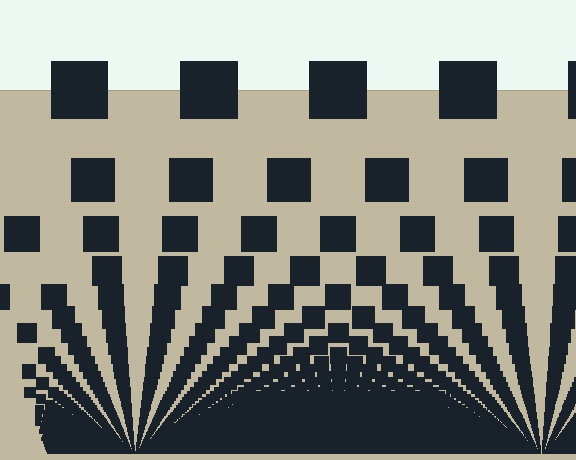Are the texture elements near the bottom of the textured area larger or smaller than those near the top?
Smaller. The gradient is inverted — elements near the bottom are smaller and denser.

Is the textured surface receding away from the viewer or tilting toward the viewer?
The surface appears to tilt toward the viewer. Texture elements get larger and sparser toward the top.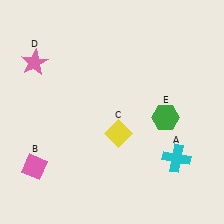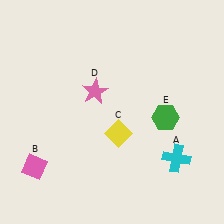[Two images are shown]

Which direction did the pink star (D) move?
The pink star (D) moved right.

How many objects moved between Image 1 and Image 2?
1 object moved between the two images.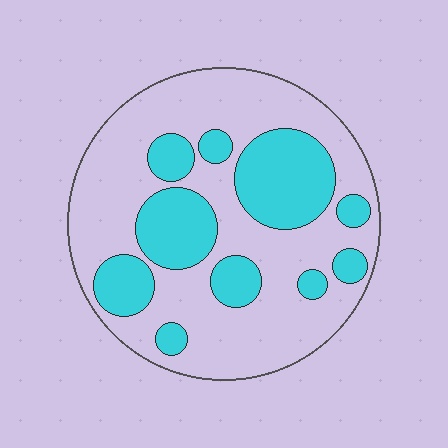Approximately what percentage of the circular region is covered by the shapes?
Approximately 30%.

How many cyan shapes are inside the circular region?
10.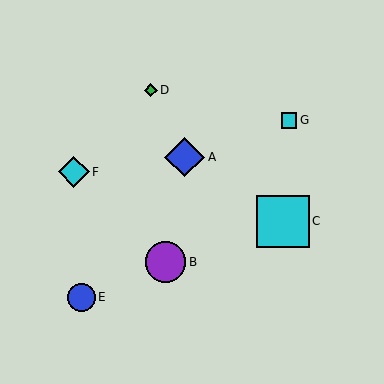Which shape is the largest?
The cyan square (labeled C) is the largest.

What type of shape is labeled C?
Shape C is a cyan square.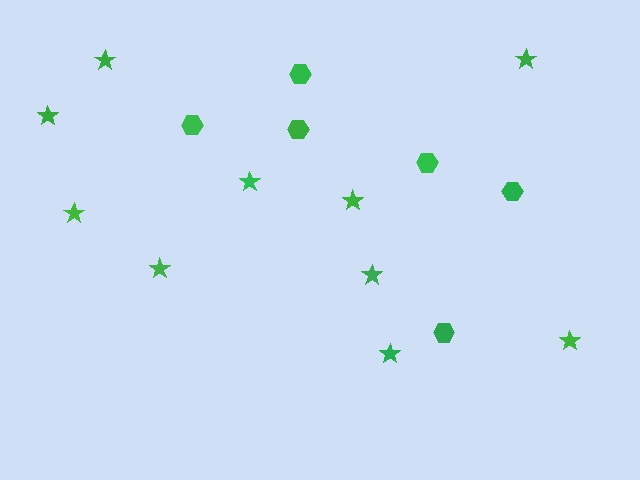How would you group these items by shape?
There are 2 groups: one group of stars (10) and one group of hexagons (6).